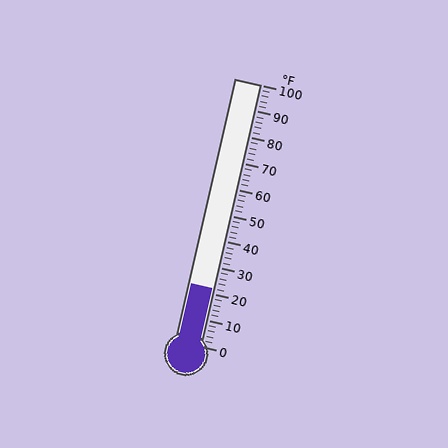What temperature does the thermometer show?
The thermometer shows approximately 22°F.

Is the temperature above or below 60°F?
The temperature is below 60°F.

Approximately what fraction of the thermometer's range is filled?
The thermometer is filled to approximately 20% of its range.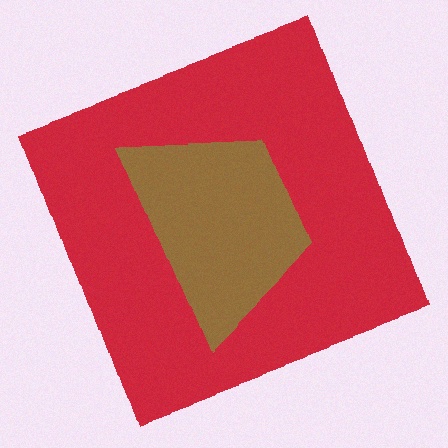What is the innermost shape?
The brown trapezoid.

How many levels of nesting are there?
2.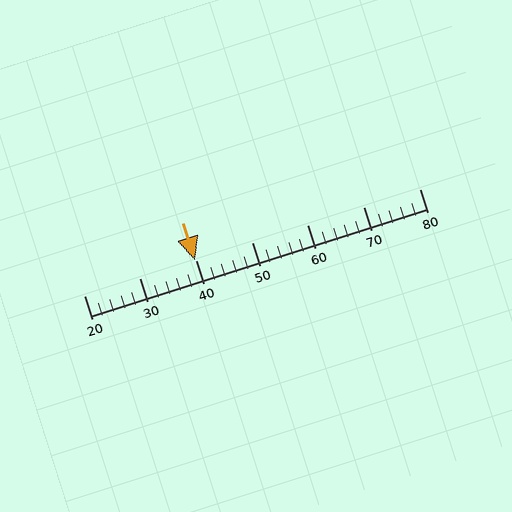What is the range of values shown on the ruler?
The ruler shows values from 20 to 80.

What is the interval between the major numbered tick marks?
The major tick marks are spaced 10 units apart.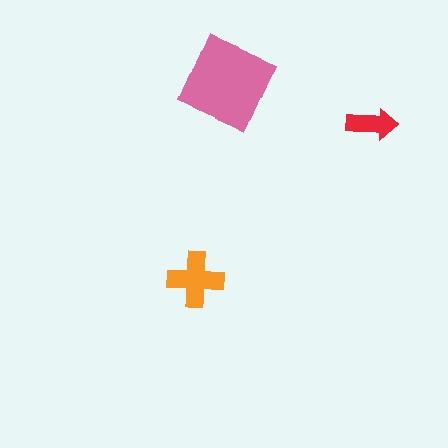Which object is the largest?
The pink square.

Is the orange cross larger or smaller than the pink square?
Smaller.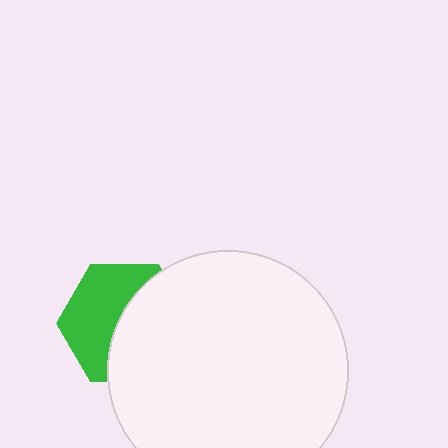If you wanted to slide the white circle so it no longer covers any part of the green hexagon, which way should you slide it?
Slide it right — that is the most direct way to separate the two shapes.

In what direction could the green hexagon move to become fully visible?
The green hexagon could move left. That would shift it out from behind the white circle entirely.